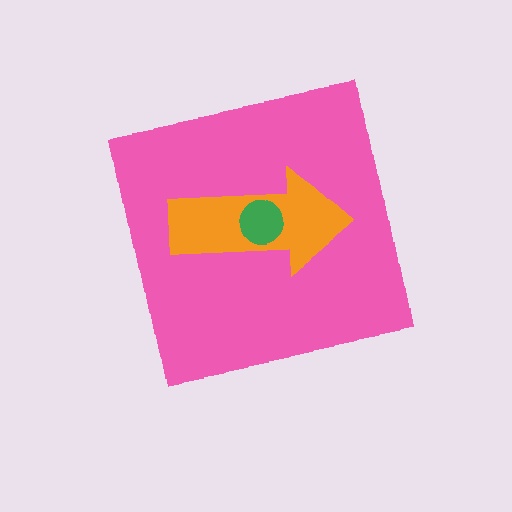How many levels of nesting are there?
3.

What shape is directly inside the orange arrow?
The green circle.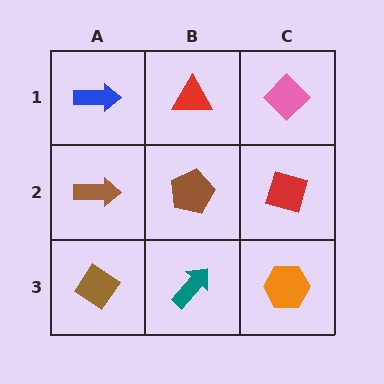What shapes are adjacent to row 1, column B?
A brown pentagon (row 2, column B), a blue arrow (row 1, column A), a pink diamond (row 1, column C).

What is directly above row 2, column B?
A red triangle.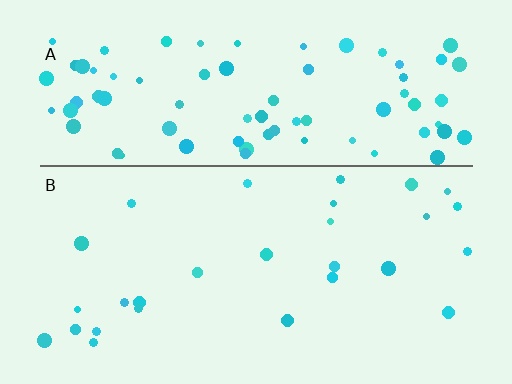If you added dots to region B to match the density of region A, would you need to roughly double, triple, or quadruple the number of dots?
Approximately triple.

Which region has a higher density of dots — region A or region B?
A (the top).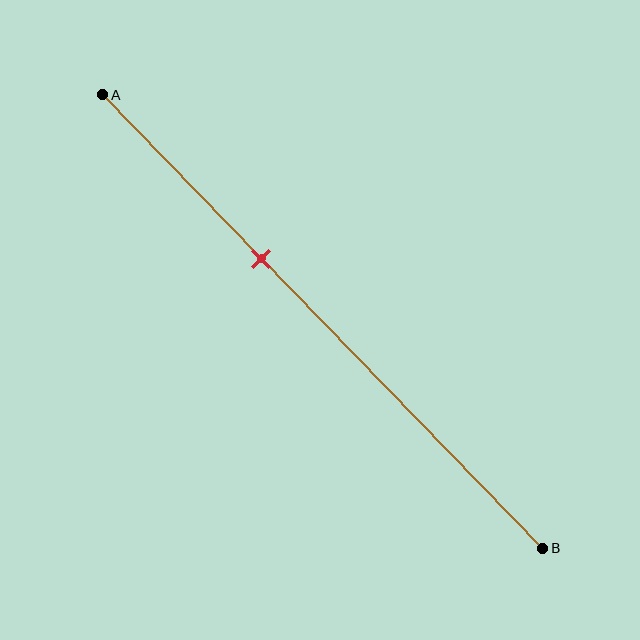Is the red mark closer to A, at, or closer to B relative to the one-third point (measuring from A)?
The red mark is approximately at the one-third point of segment AB.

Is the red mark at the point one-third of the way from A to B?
Yes, the mark is approximately at the one-third point.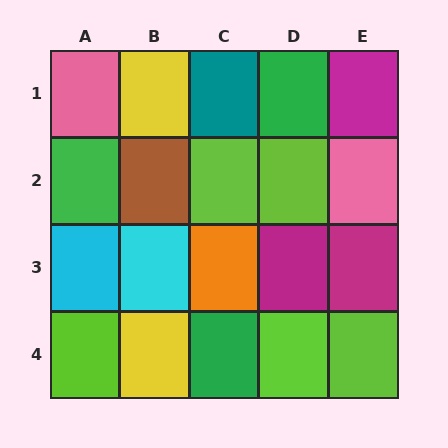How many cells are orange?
1 cell is orange.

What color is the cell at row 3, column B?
Cyan.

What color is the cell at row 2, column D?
Lime.